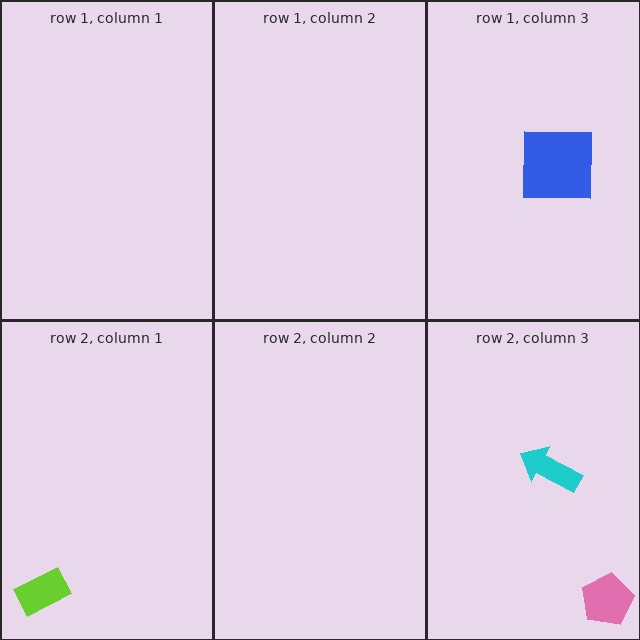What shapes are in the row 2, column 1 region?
The lime rectangle.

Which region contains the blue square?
The row 1, column 3 region.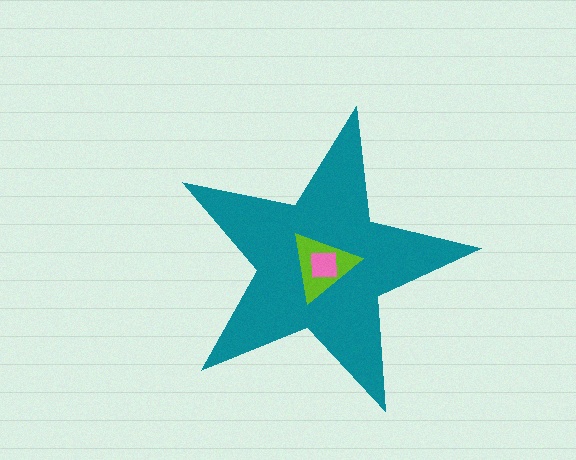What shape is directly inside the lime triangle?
The pink square.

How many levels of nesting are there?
3.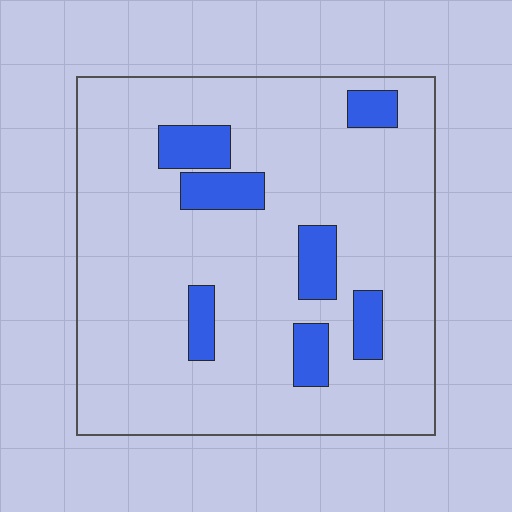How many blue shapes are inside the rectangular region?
7.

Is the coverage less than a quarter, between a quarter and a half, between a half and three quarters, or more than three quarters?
Less than a quarter.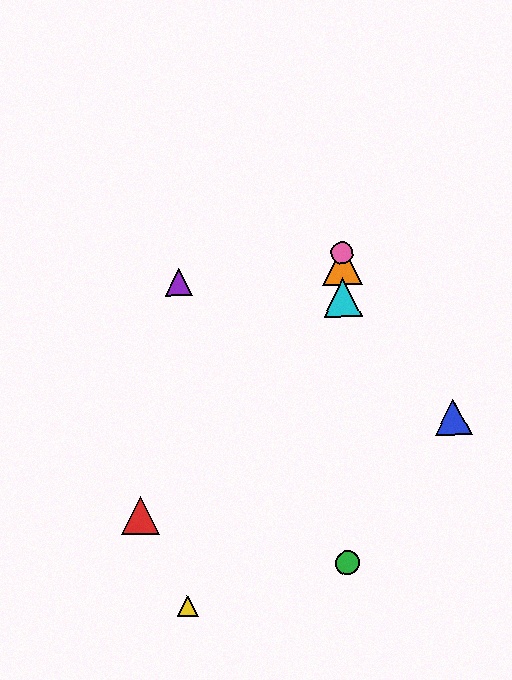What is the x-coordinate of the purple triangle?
The purple triangle is at x≈179.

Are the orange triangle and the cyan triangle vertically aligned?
Yes, both are at x≈342.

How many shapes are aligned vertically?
4 shapes (the green circle, the orange triangle, the cyan triangle, the pink circle) are aligned vertically.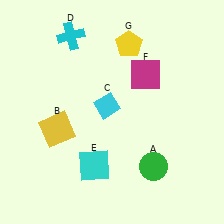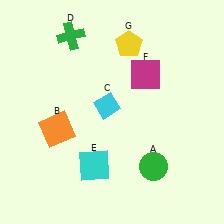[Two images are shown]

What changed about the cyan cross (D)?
In Image 1, D is cyan. In Image 2, it changed to green.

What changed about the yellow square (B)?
In Image 1, B is yellow. In Image 2, it changed to orange.